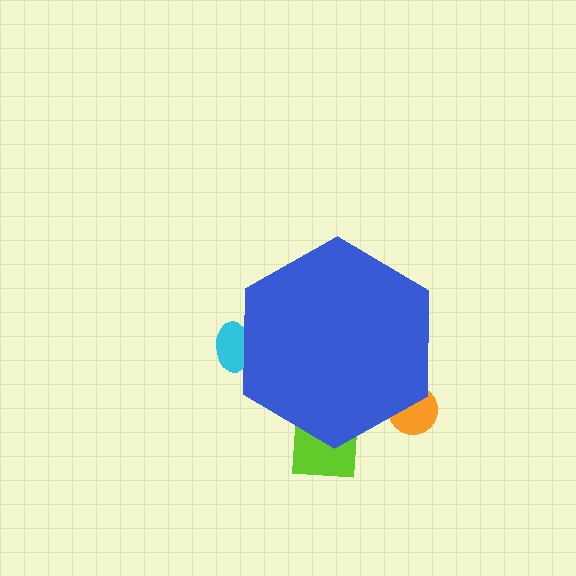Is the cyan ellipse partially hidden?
Yes, the cyan ellipse is partially hidden behind the blue hexagon.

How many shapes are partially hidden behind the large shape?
4 shapes are partially hidden.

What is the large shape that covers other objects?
A blue hexagon.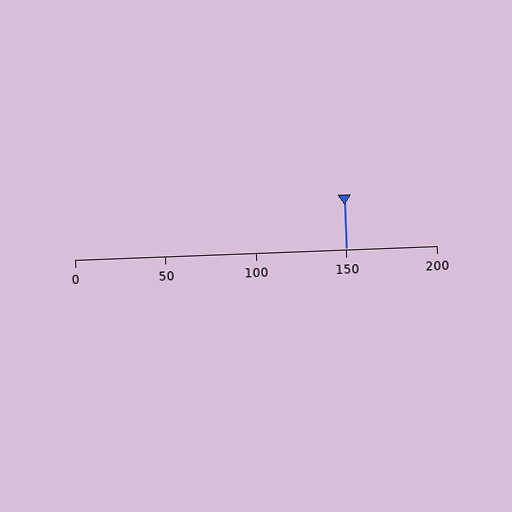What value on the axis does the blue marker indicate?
The marker indicates approximately 150.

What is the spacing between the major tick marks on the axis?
The major ticks are spaced 50 apart.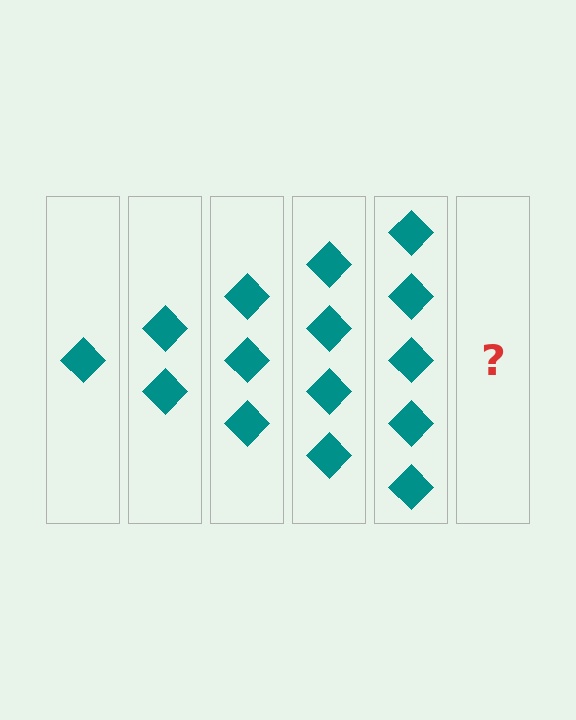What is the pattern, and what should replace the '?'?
The pattern is that each step adds one more diamond. The '?' should be 6 diamonds.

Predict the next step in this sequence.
The next step is 6 diamonds.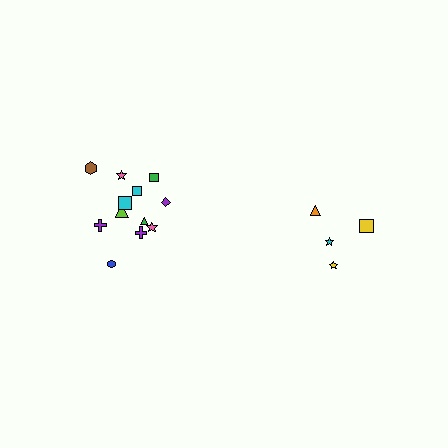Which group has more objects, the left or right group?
The left group.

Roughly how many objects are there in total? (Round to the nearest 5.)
Roughly 15 objects in total.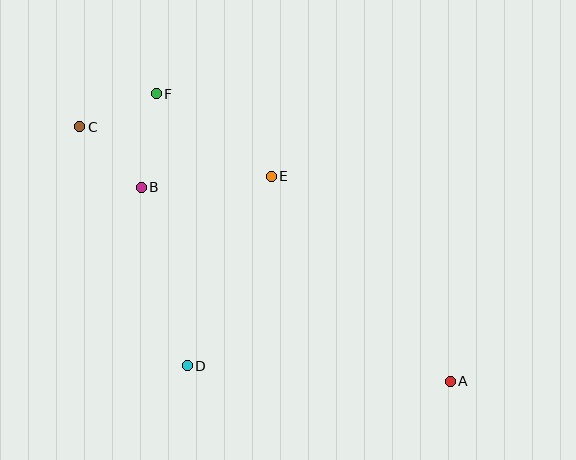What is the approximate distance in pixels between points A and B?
The distance between A and B is approximately 365 pixels.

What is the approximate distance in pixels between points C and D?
The distance between C and D is approximately 262 pixels.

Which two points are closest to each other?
Points C and F are closest to each other.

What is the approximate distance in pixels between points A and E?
The distance between A and E is approximately 272 pixels.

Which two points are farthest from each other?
Points A and C are farthest from each other.